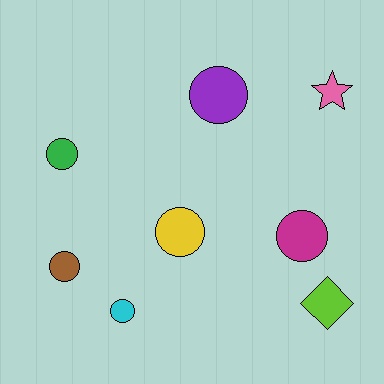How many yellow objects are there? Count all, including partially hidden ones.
There is 1 yellow object.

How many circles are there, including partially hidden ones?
There are 6 circles.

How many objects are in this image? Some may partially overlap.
There are 8 objects.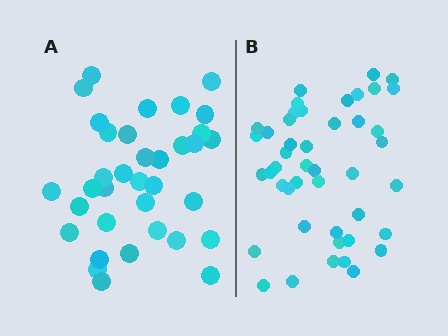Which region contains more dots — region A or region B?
Region B (the right region) has more dots.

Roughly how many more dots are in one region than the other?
Region B has roughly 10 or so more dots than region A.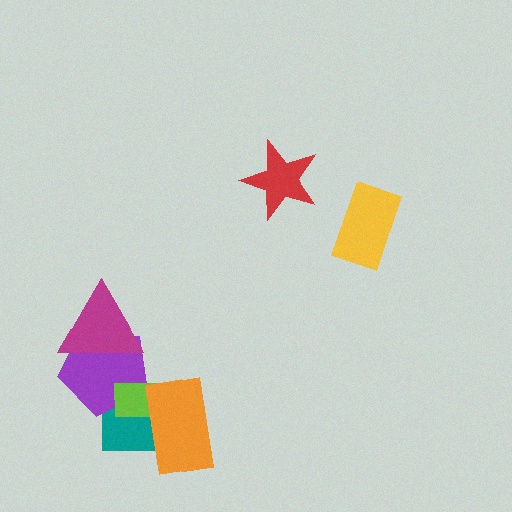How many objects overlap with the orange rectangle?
2 objects overlap with the orange rectangle.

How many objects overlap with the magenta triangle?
1 object overlaps with the magenta triangle.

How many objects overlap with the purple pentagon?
3 objects overlap with the purple pentagon.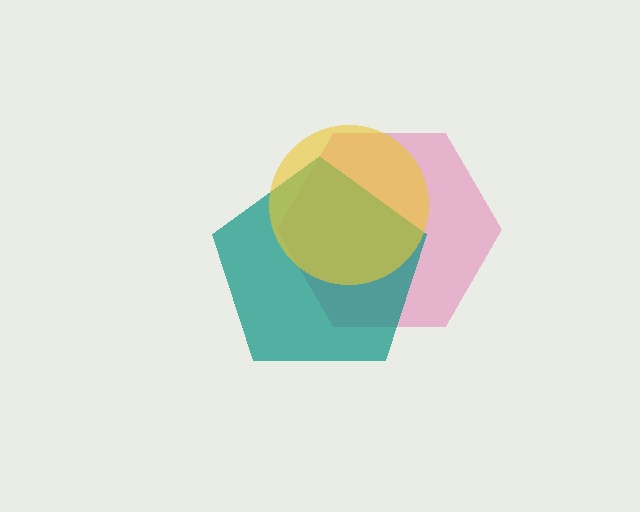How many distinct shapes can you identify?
There are 3 distinct shapes: a pink hexagon, a teal pentagon, a yellow circle.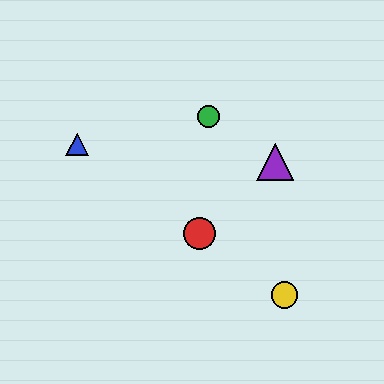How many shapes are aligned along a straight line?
3 shapes (the red circle, the blue triangle, the yellow circle) are aligned along a straight line.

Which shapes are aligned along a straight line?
The red circle, the blue triangle, the yellow circle are aligned along a straight line.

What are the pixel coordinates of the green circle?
The green circle is at (208, 116).